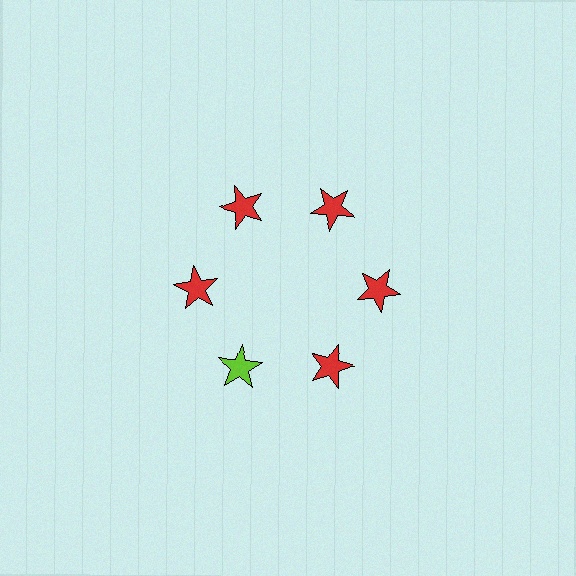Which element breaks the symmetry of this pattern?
The lime star at roughly the 7 o'clock position breaks the symmetry. All other shapes are red stars.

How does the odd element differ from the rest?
It has a different color: lime instead of red.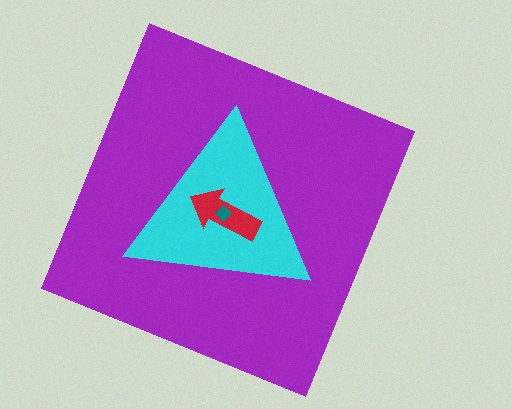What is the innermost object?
The teal diamond.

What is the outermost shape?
The purple square.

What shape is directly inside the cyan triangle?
The red arrow.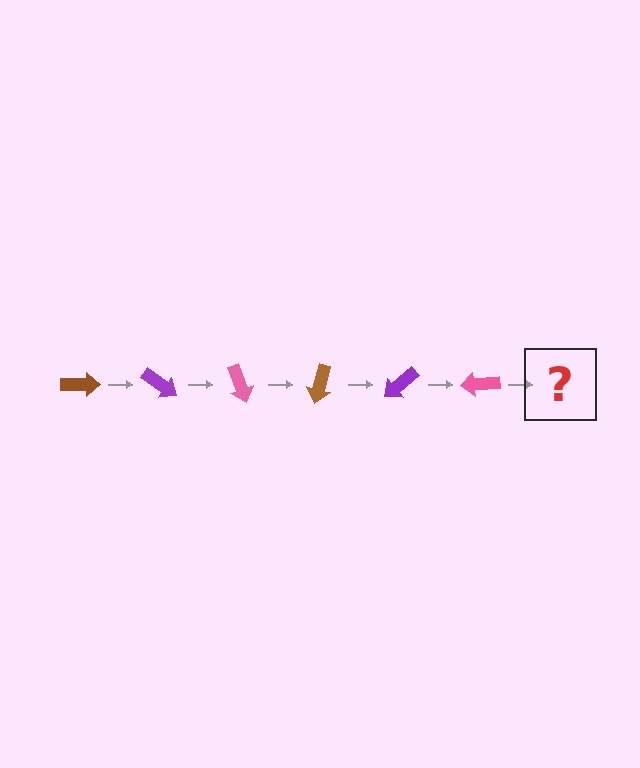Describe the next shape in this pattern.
It should be a brown arrow, rotated 210 degrees from the start.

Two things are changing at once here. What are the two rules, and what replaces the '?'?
The two rules are that it rotates 35 degrees each step and the color cycles through brown, purple, and pink. The '?' should be a brown arrow, rotated 210 degrees from the start.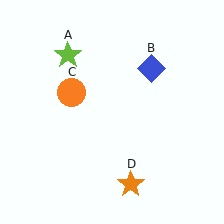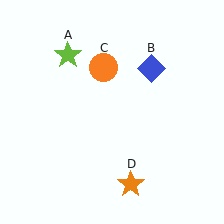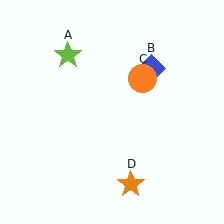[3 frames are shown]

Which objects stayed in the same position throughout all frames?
Lime star (object A) and blue diamond (object B) and orange star (object D) remained stationary.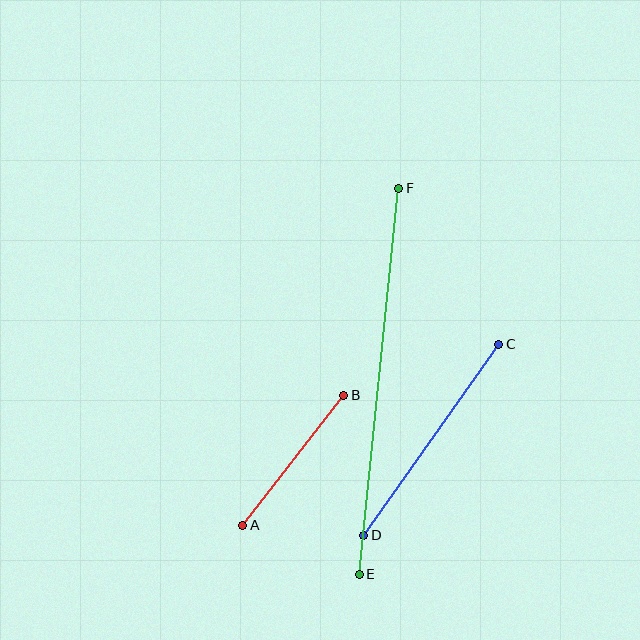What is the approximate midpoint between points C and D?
The midpoint is at approximately (431, 440) pixels.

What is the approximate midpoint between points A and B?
The midpoint is at approximately (293, 460) pixels.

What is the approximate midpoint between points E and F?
The midpoint is at approximately (379, 381) pixels.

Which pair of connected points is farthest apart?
Points E and F are farthest apart.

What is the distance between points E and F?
The distance is approximately 388 pixels.